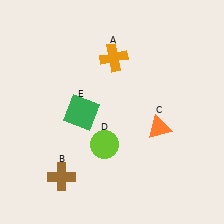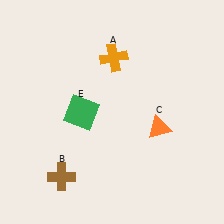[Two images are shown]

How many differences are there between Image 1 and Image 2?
There is 1 difference between the two images.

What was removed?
The lime circle (D) was removed in Image 2.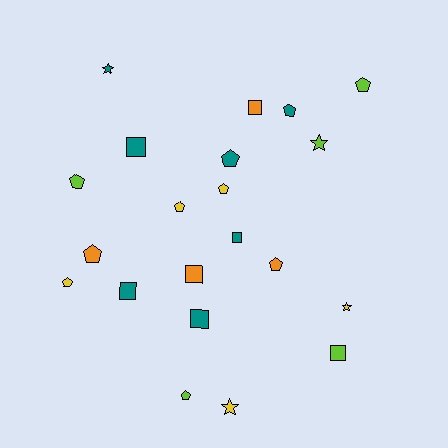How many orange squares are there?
There are 2 orange squares.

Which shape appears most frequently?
Pentagon, with 10 objects.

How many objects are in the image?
There are 21 objects.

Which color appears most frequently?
Teal, with 7 objects.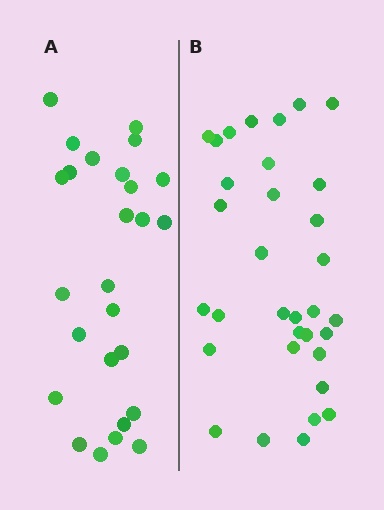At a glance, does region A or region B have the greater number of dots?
Region B (the right region) has more dots.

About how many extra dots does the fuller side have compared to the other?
Region B has roughly 8 or so more dots than region A.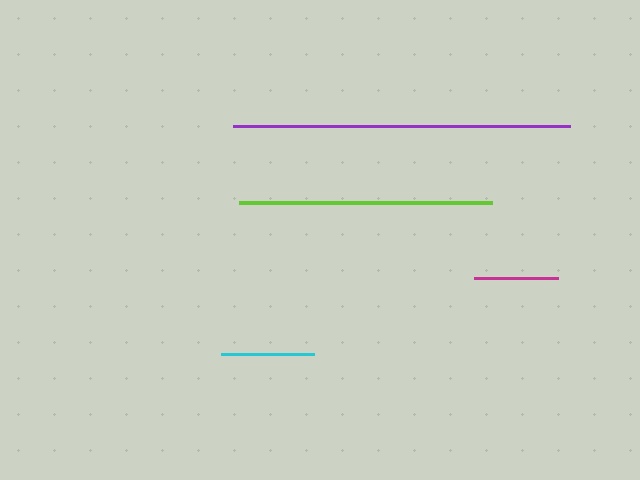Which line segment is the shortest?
The magenta line is the shortest at approximately 84 pixels.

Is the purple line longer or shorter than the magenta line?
The purple line is longer than the magenta line.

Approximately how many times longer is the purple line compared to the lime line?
The purple line is approximately 1.3 times the length of the lime line.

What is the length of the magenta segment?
The magenta segment is approximately 84 pixels long.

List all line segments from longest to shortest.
From longest to shortest: purple, lime, cyan, magenta.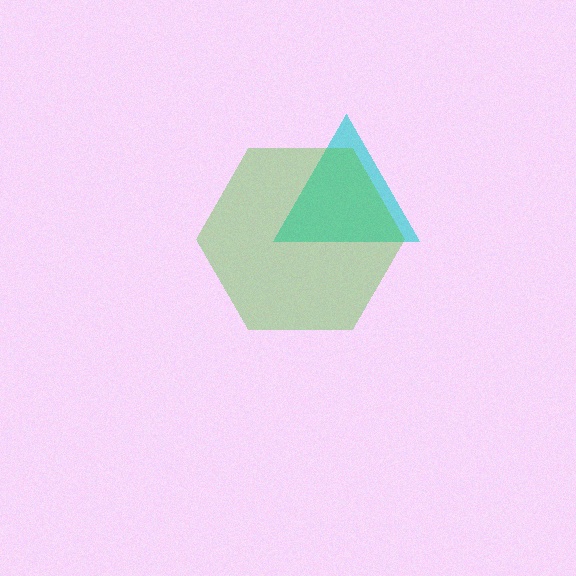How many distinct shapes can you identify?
There are 2 distinct shapes: a cyan triangle, a lime hexagon.